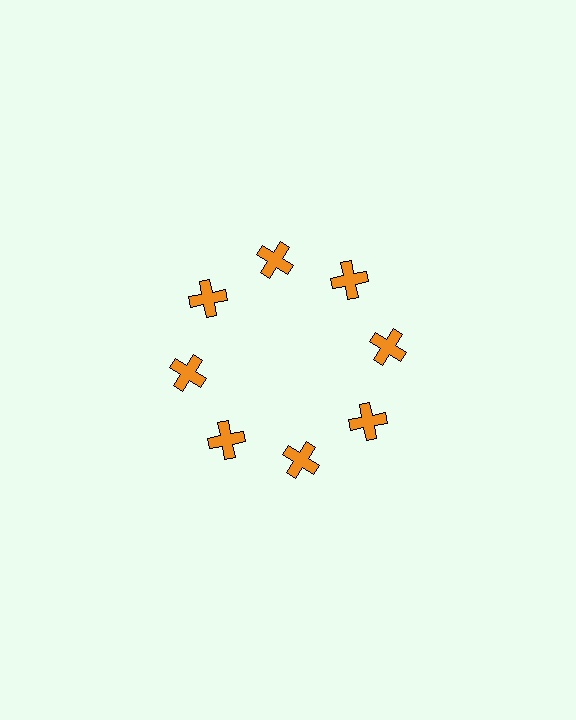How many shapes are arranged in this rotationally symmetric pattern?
There are 8 shapes, arranged in 8 groups of 1.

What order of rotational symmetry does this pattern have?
This pattern has 8-fold rotational symmetry.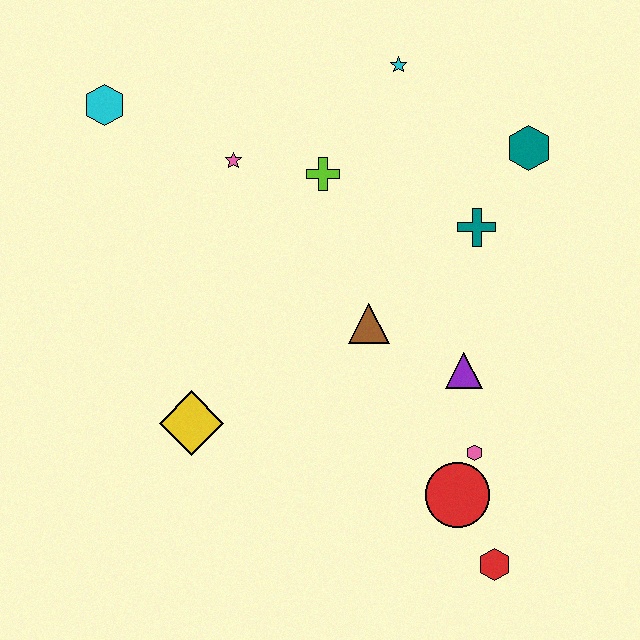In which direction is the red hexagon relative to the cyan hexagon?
The red hexagon is below the cyan hexagon.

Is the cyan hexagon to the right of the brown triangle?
No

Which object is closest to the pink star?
The lime cross is closest to the pink star.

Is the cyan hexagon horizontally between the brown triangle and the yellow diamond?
No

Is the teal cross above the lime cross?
No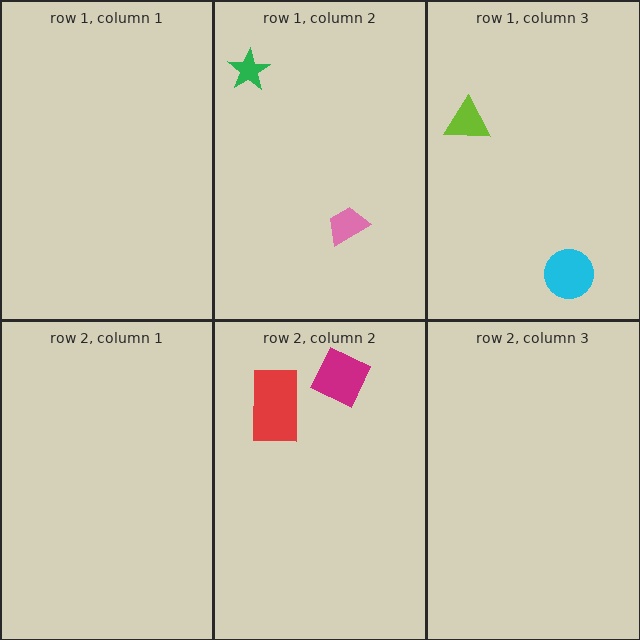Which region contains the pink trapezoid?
The row 1, column 2 region.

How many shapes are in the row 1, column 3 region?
2.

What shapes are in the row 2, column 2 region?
The magenta diamond, the red rectangle.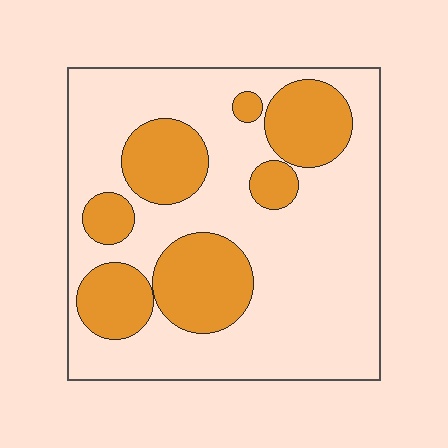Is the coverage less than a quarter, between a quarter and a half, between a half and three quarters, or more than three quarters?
Between a quarter and a half.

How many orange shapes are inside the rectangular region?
7.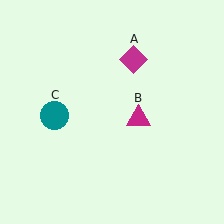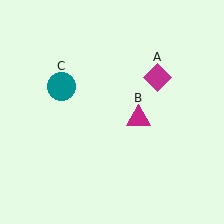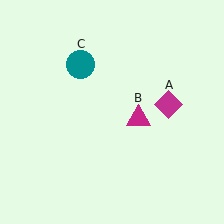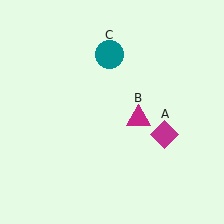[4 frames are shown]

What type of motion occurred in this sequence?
The magenta diamond (object A), teal circle (object C) rotated clockwise around the center of the scene.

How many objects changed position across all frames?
2 objects changed position: magenta diamond (object A), teal circle (object C).